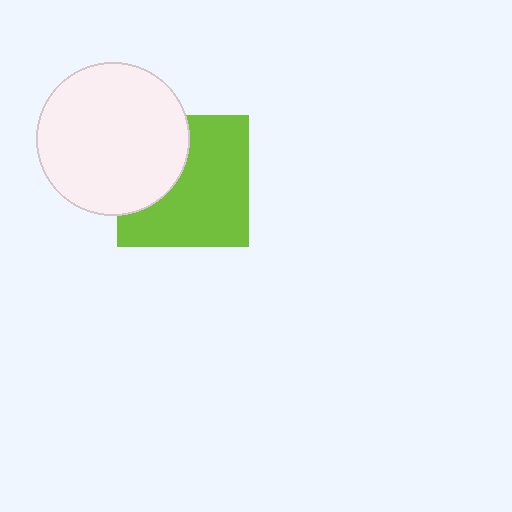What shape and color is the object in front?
The object in front is a white circle.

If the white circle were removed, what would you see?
You would see the complete lime square.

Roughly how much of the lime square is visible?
Most of it is visible (roughly 66%).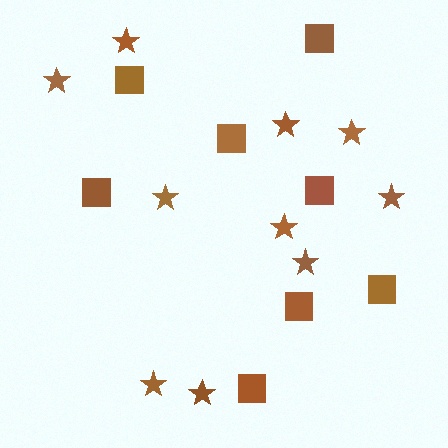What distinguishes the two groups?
There are 2 groups: one group of squares (8) and one group of stars (10).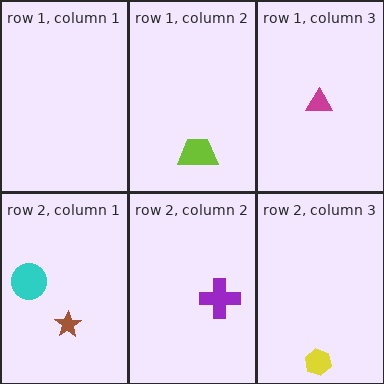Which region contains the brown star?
The row 2, column 1 region.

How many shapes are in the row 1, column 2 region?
1.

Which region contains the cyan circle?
The row 2, column 1 region.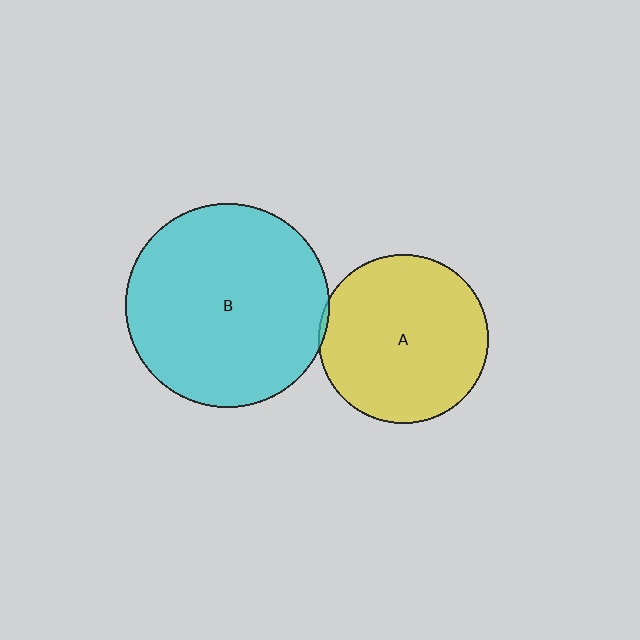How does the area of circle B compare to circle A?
Approximately 1.4 times.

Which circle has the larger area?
Circle B (cyan).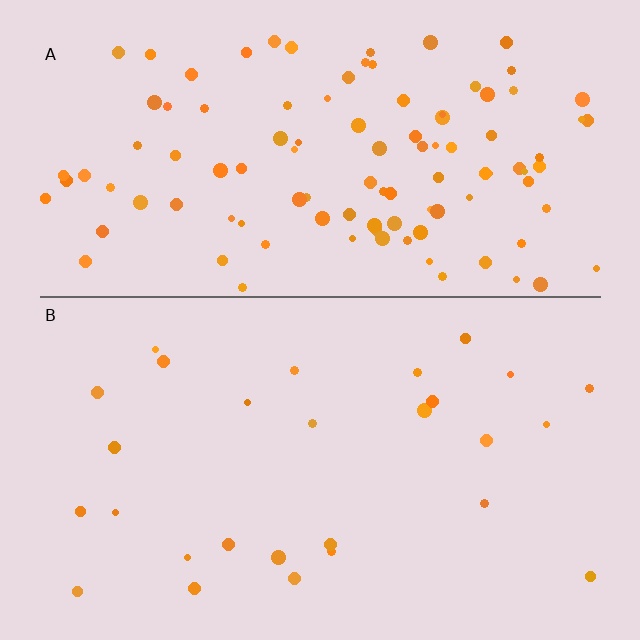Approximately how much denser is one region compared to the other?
Approximately 3.9× — region A over region B.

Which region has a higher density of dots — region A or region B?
A (the top).